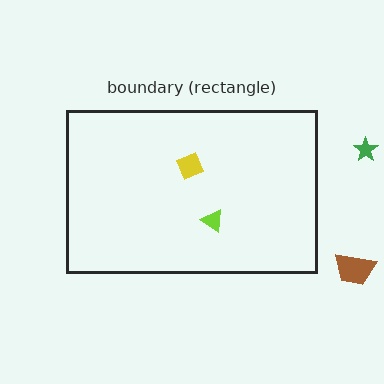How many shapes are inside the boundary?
2 inside, 2 outside.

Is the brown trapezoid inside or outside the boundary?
Outside.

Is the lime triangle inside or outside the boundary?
Inside.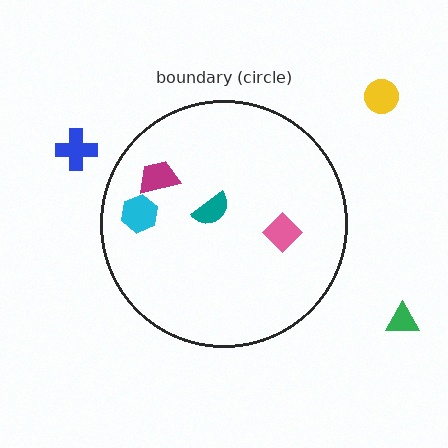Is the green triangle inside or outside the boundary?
Outside.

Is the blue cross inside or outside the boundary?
Outside.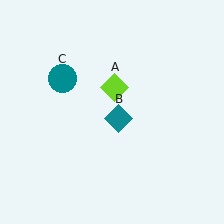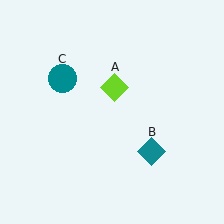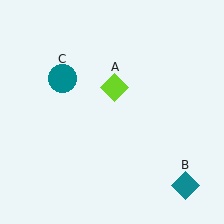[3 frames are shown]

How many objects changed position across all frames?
1 object changed position: teal diamond (object B).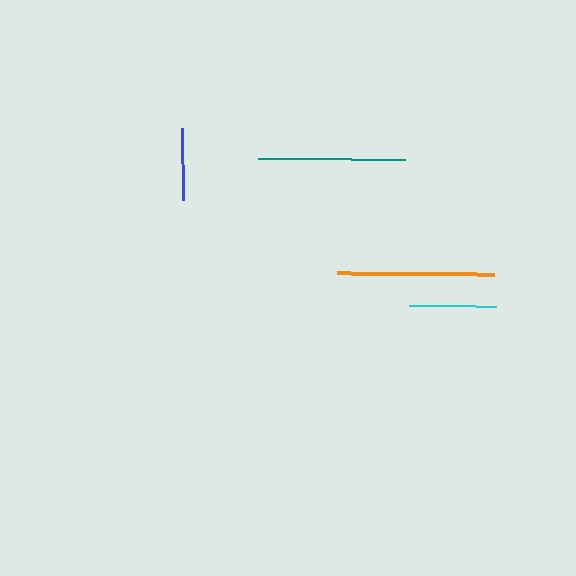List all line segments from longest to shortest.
From longest to shortest: orange, teal, cyan, blue.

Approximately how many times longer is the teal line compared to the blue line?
The teal line is approximately 2.0 times the length of the blue line.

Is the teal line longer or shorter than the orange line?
The orange line is longer than the teal line.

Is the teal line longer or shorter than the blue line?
The teal line is longer than the blue line.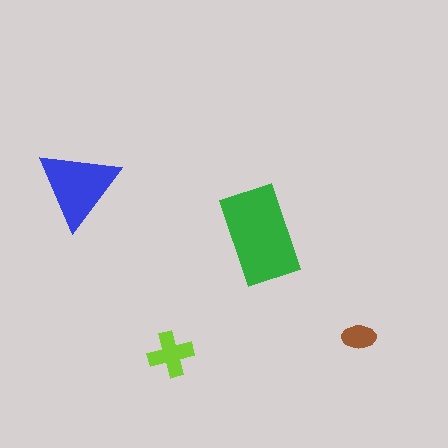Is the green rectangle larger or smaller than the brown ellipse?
Larger.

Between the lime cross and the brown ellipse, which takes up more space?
The lime cross.